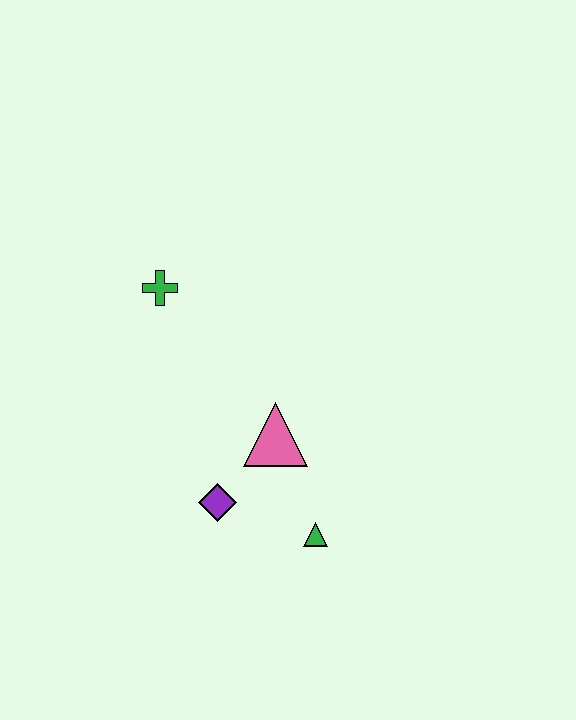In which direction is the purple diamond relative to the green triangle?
The purple diamond is to the left of the green triangle.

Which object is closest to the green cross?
The pink triangle is closest to the green cross.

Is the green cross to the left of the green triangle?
Yes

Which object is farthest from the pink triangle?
The green cross is farthest from the pink triangle.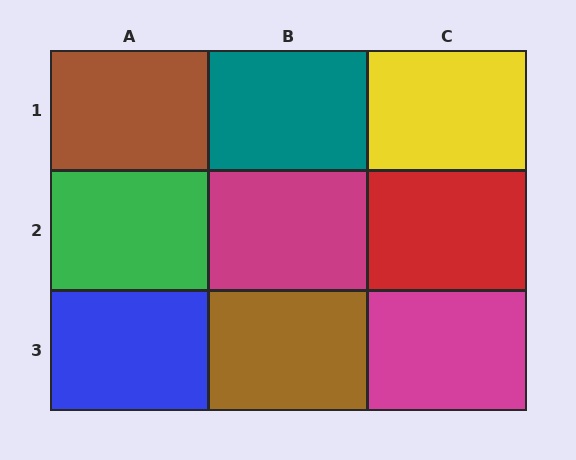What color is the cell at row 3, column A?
Blue.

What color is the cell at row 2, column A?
Green.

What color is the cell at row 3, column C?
Magenta.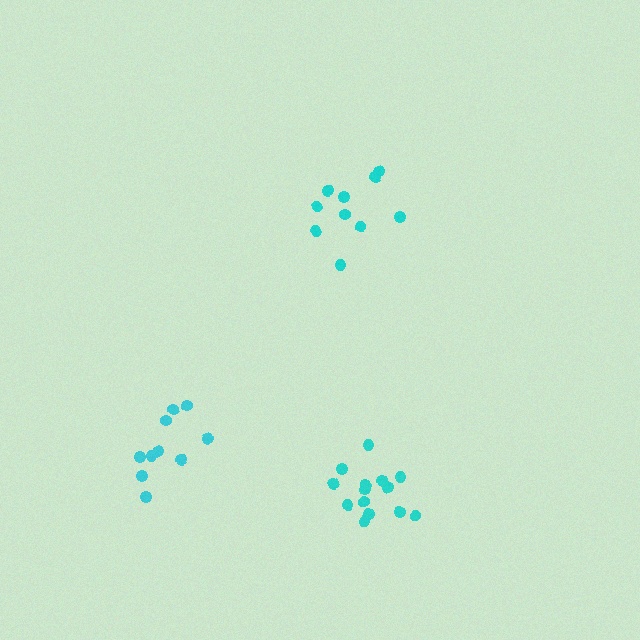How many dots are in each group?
Group 1: 10 dots, Group 2: 10 dots, Group 3: 14 dots (34 total).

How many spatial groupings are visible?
There are 3 spatial groupings.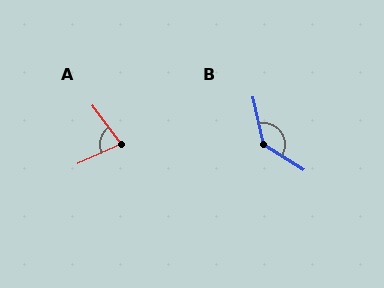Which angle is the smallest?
A, at approximately 78 degrees.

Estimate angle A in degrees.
Approximately 78 degrees.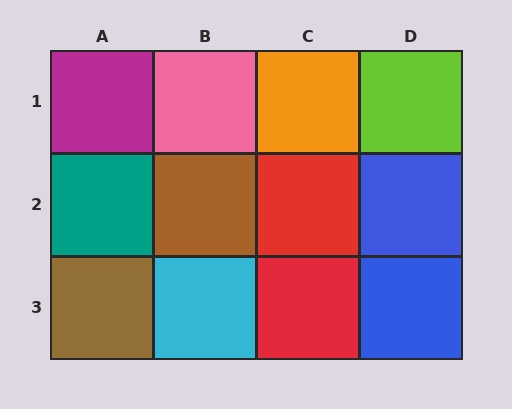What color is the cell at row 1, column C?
Orange.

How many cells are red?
2 cells are red.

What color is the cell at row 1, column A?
Magenta.